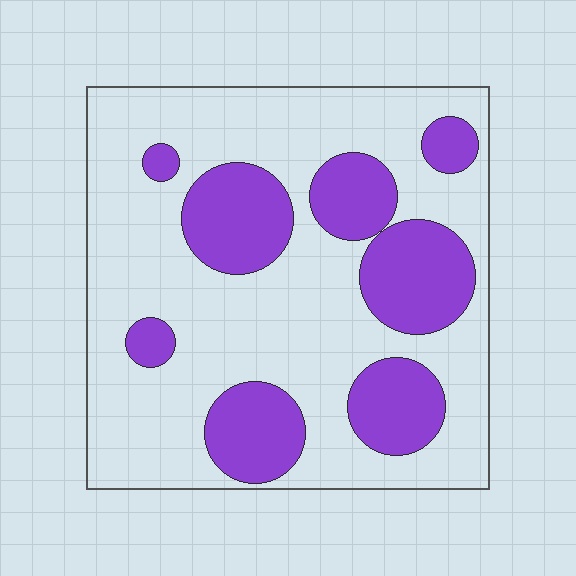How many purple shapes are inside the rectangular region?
8.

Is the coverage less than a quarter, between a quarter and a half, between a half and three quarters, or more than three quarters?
Between a quarter and a half.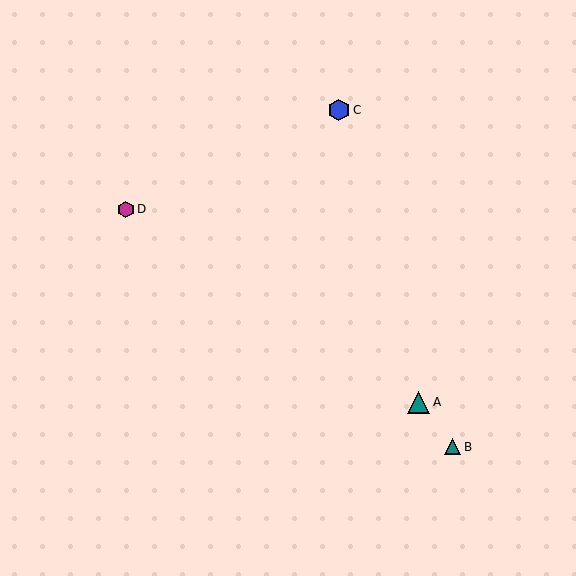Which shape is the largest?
The teal triangle (labeled A) is the largest.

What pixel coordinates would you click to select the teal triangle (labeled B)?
Click at (453, 447) to select the teal triangle B.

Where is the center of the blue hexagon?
The center of the blue hexagon is at (339, 110).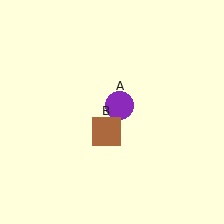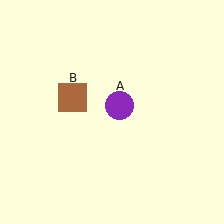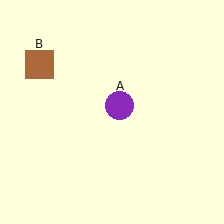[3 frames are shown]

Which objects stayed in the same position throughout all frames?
Purple circle (object A) remained stationary.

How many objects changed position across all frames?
1 object changed position: brown square (object B).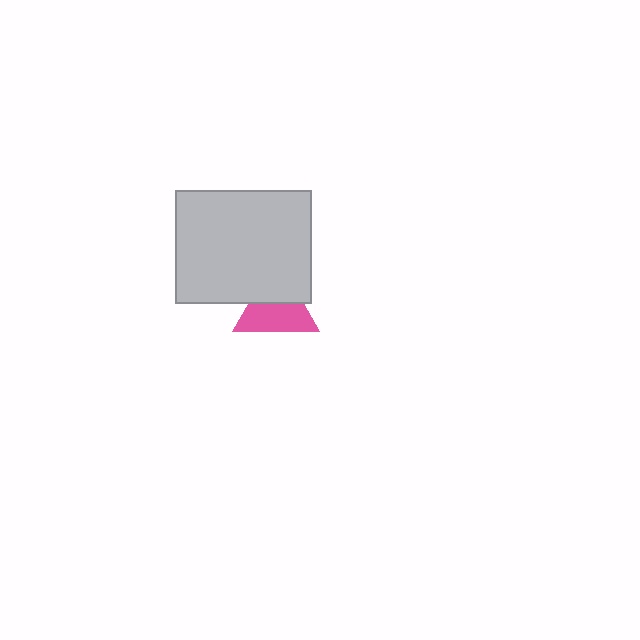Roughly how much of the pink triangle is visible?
About half of it is visible (roughly 60%).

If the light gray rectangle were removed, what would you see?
You would see the complete pink triangle.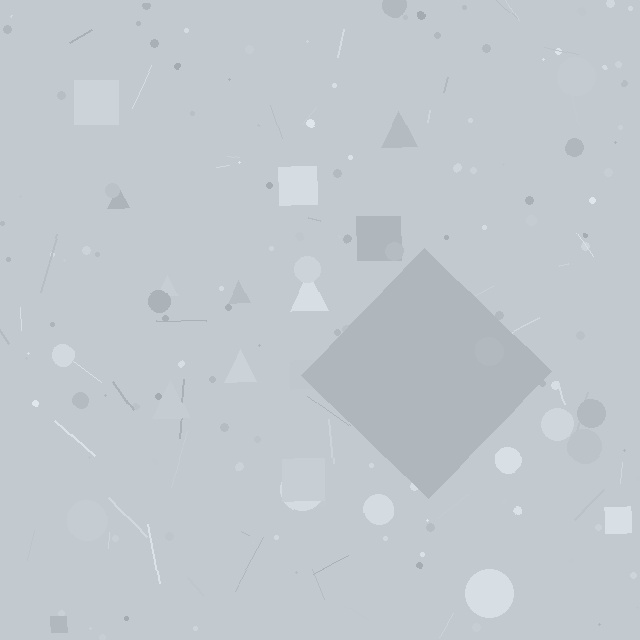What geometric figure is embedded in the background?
A diamond is embedded in the background.